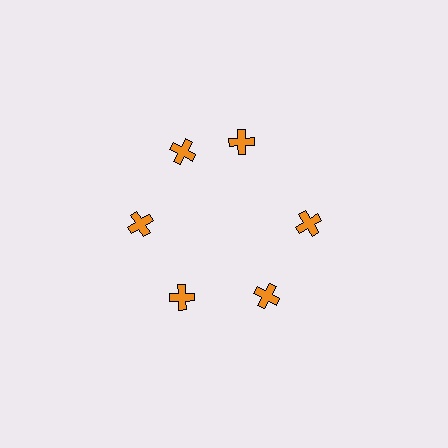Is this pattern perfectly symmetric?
No. The 6 orange crosses are arranged in a ring, but one element near the 1 o'clock position is rotated out of alignment along the ring, breaking the 6-fold rotational symmetry.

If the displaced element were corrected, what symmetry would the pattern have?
It would have 6-fold rotational symmetry — the pattern would map onto itself every 60 degrees.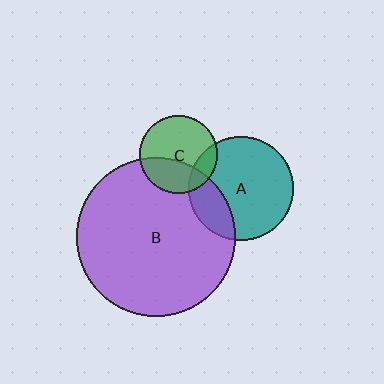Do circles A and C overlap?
Yes.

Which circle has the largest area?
Circle B (purple).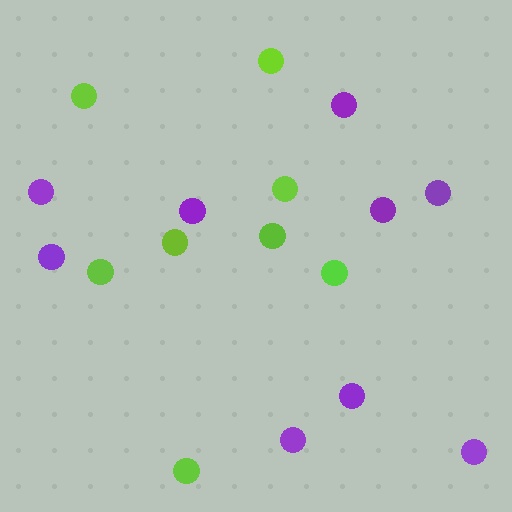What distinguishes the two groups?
There are 2 groups: one group of lime circles (8) and one group of purple circles (9).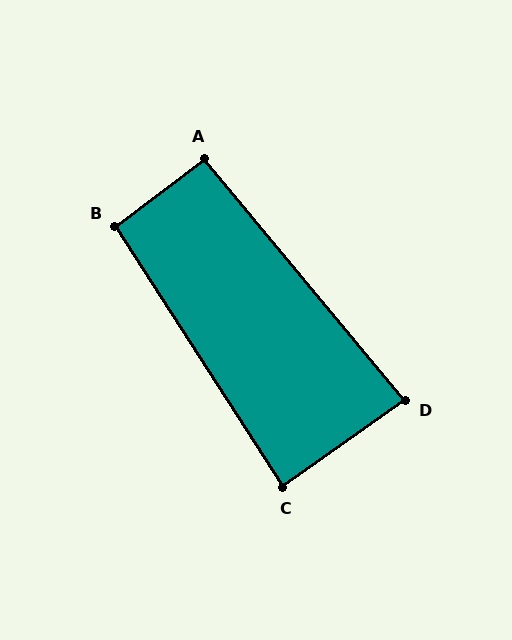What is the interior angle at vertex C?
Approximately 87 degrees (approximately right).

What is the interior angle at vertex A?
Approximately 93 degrees (approximately right).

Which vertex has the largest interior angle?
B, at approximately 94 degrees.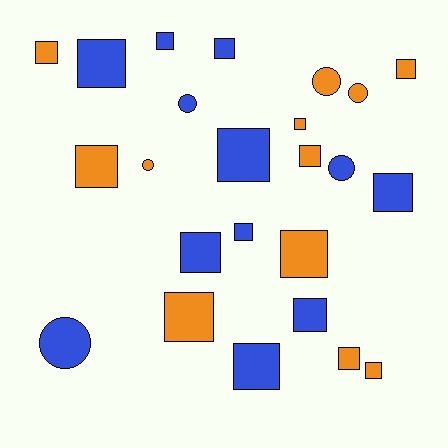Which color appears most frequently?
Orange, with 12 objects.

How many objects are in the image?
There are 24 objects.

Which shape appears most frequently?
Square, with 18 objects.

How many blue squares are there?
There are 9 blue squares.